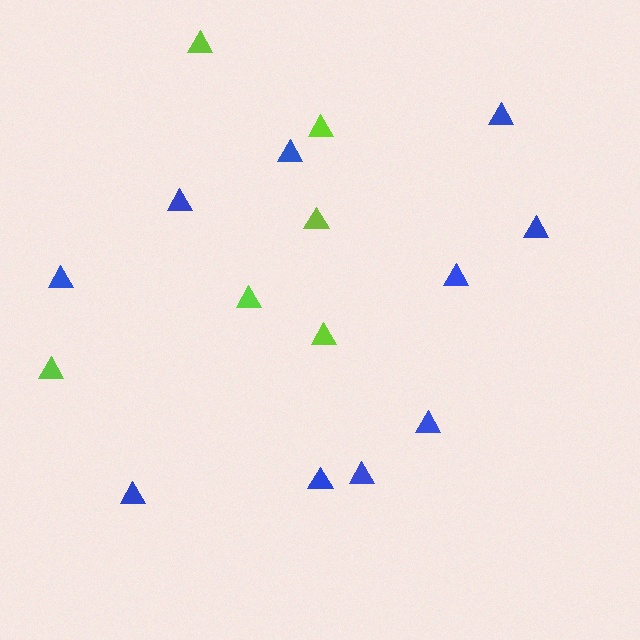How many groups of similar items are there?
There are 2 groups: one group of lime triangles (6) and one group of blue triangles (10).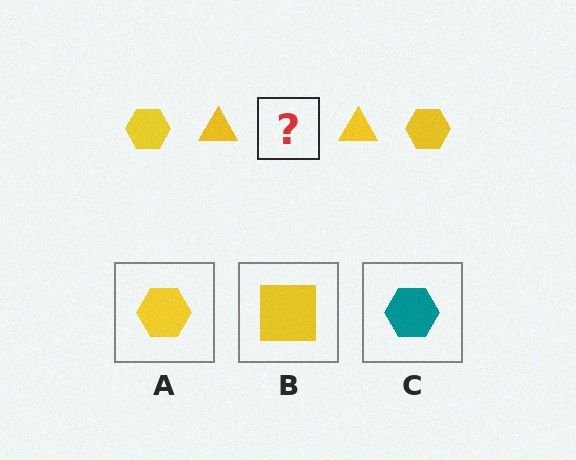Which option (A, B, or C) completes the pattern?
A.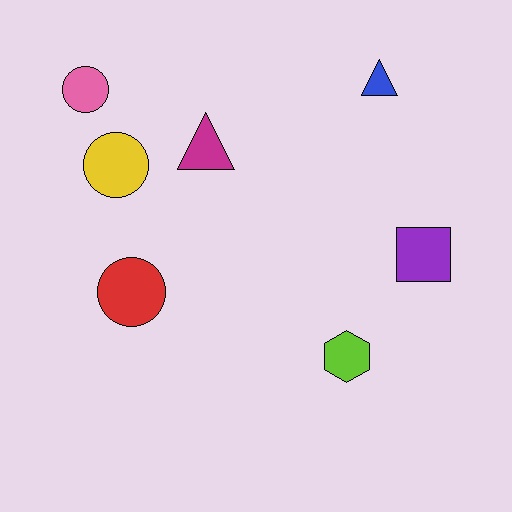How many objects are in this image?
There are 7 objects.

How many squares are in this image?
There is 1 square.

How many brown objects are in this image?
There are no brown objects.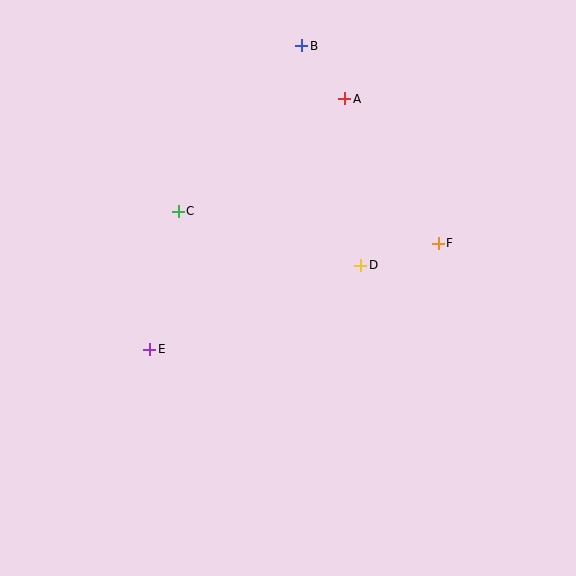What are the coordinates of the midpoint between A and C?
The midpoint between A and C is at (261, 155).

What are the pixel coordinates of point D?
Point D is at (361, 265).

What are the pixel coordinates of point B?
Point B is at (302, 46).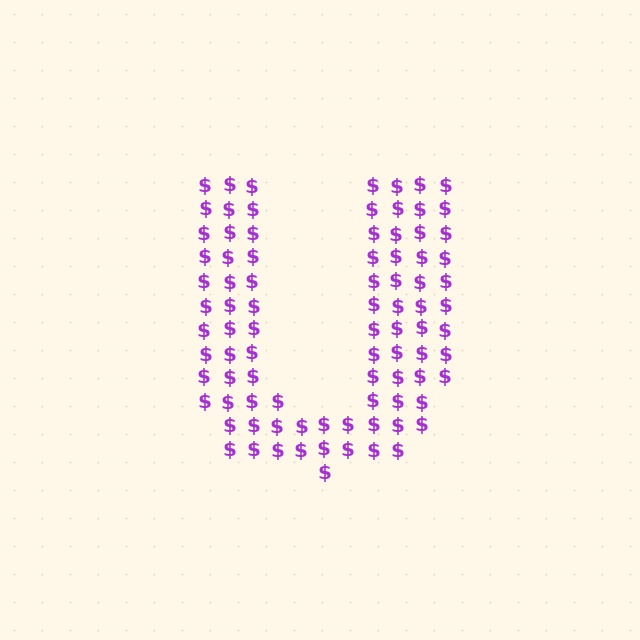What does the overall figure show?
The overall figure shows the letter U.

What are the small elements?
The small elements are dollar signs.